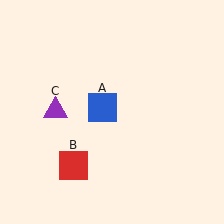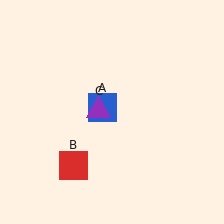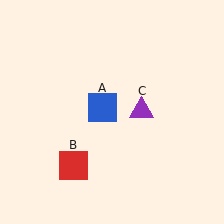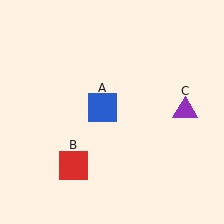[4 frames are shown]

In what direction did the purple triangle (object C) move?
The purple triangle (object C) moved right.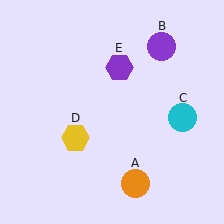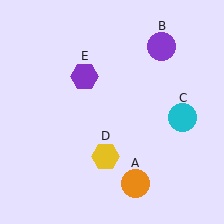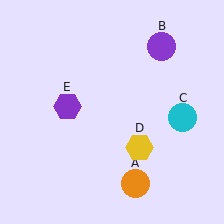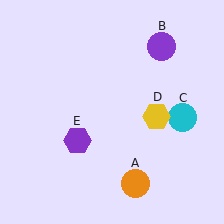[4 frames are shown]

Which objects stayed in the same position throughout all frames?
Orange circle (object A) and purple circle (object B) and cyan circle (object C) remained stationary.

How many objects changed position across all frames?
2 objects changed position: yellow hexagon (object D), purple hexagon (object E).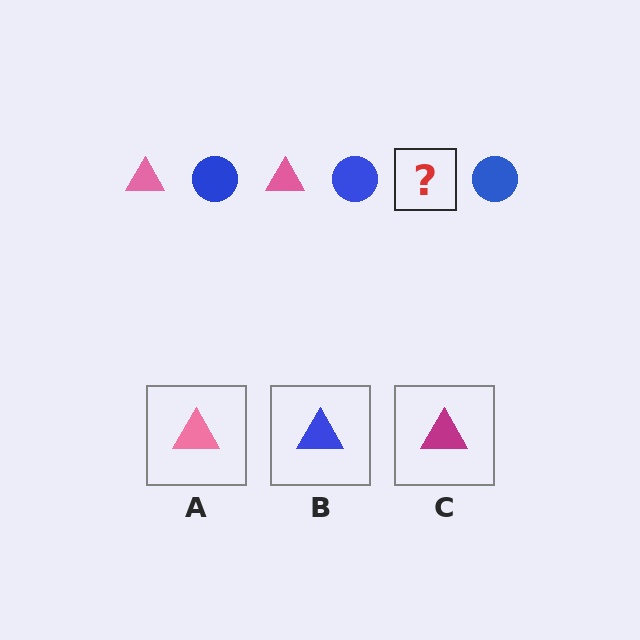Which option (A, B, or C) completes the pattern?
A.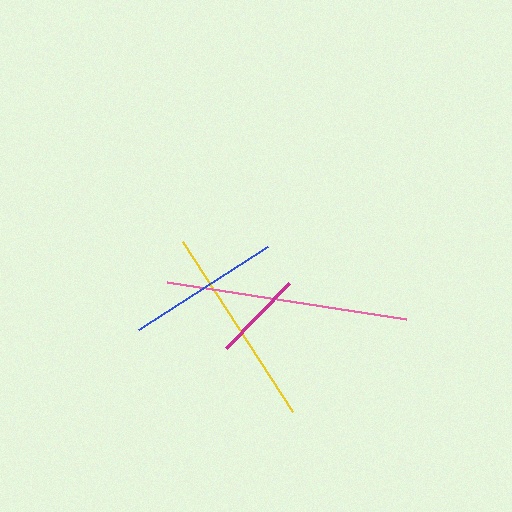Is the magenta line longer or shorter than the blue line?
The blue line is longer than the magenta line.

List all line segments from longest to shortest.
From longest to shortest: pink, yellow, blue, magenta.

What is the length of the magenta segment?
The magenta segment is approximately 91 pixels long.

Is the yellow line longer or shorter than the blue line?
The yellow line is longer than the blue line.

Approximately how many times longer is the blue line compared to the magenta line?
The blue line is approximately 1.7 times the length of the magenta line.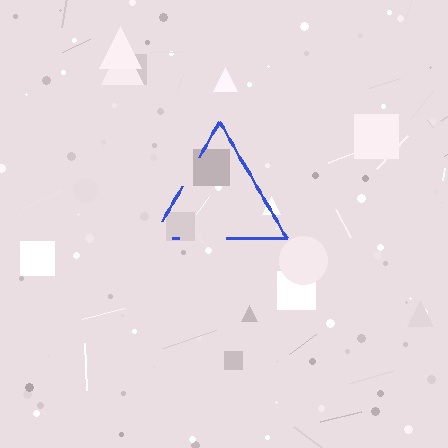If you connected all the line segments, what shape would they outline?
They would outline a triangle.